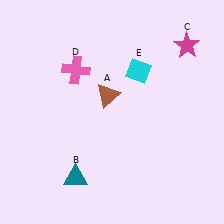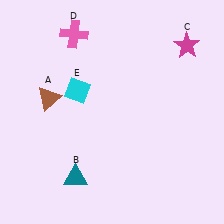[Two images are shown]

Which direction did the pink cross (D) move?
The pink cross (D) moved up.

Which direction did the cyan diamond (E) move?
The cyan diamond (E) moved left.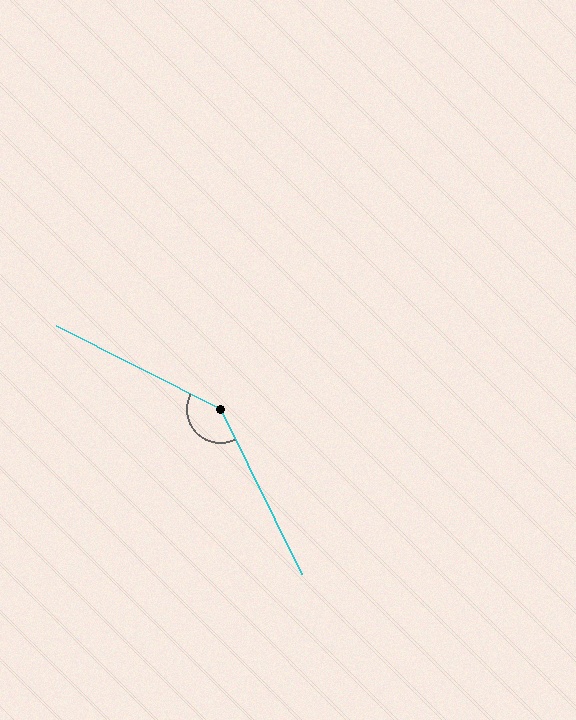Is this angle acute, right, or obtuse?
It is obtuse.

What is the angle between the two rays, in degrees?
Approximately 143 degrees.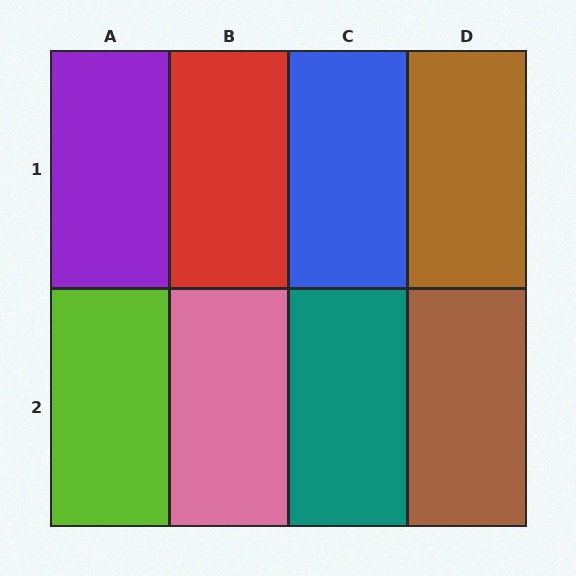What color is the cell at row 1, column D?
Brown.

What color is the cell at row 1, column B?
Red.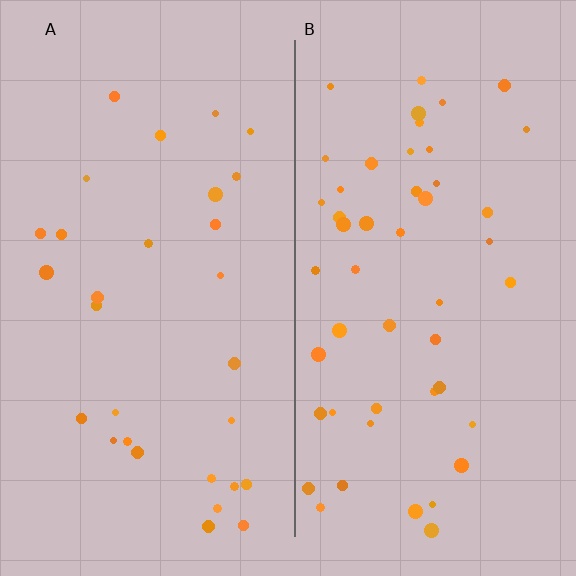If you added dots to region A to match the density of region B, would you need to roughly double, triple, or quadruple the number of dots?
Approximately double.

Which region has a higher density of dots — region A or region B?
B (the right).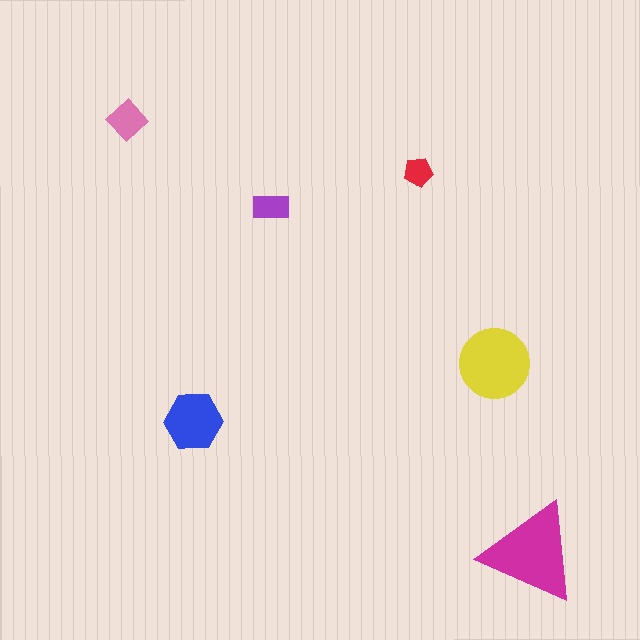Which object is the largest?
The magenta triangle.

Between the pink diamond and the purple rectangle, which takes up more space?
The pink diamond.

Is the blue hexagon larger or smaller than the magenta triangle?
Smaller.